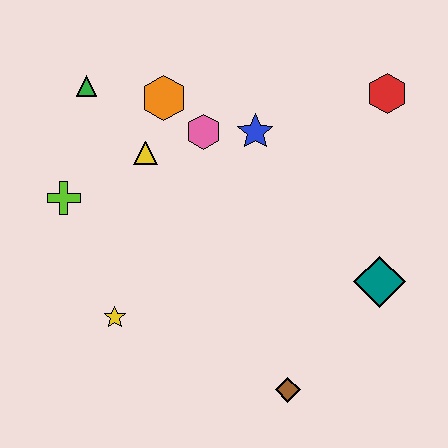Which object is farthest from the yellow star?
The red hexagon is farthest from the yellow star.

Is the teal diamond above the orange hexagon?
No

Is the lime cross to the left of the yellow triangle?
Yes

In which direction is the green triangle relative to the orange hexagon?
The green triangle is to the left of the orange hexagon.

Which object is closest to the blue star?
The pink hexagon is closest to the blue star.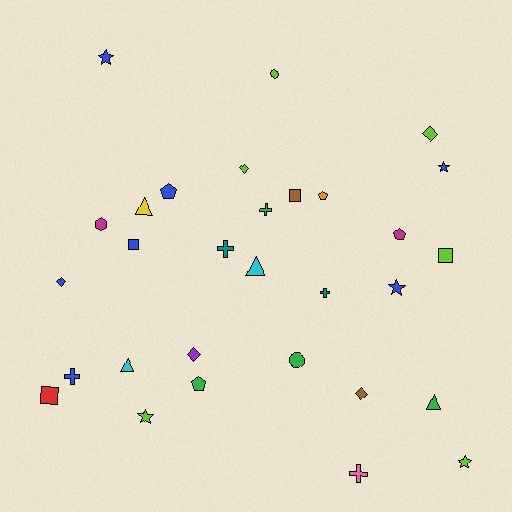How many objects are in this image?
There are 30 objects.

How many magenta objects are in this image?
There are 2 magenta objects.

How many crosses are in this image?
There are 5 crosses.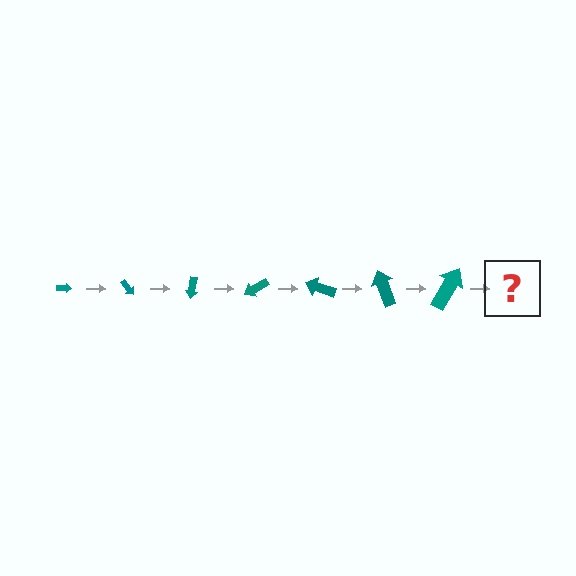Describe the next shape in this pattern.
It should be an arrow, larger than the previous one and rotated 350 degrees from the start.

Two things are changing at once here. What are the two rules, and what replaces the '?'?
The two rules are that the arrow grows larger each step and it rotates 50 degrees each step. The '?' should be an arrow, larger than the previous one and rotated 350 degrees from the start.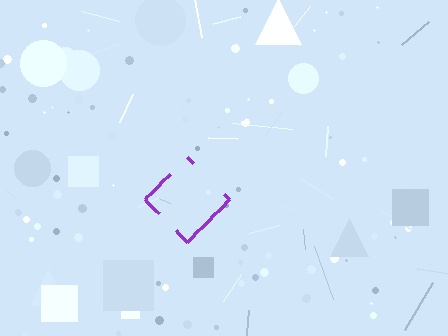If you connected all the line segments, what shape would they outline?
They would outline a diamond.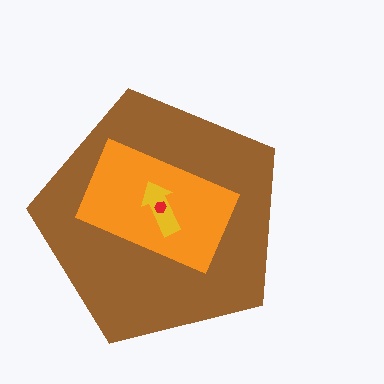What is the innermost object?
The red hexagon.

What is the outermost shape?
The brown pentagon.